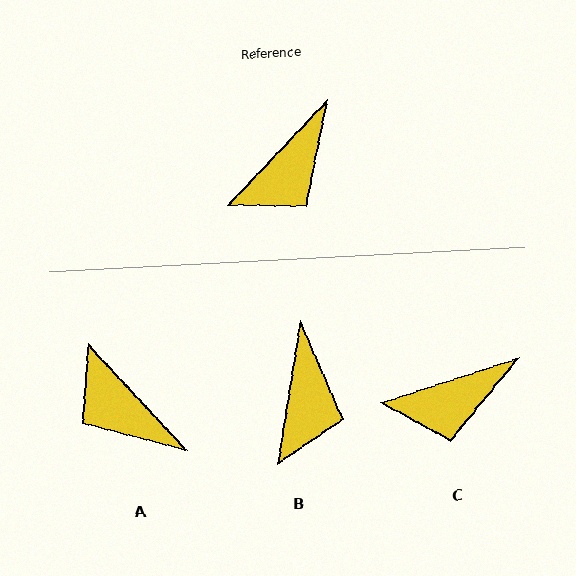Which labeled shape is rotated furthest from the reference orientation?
A, about 93 degrees away.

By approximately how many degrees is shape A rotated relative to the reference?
Approximately 93 degrees clockwise.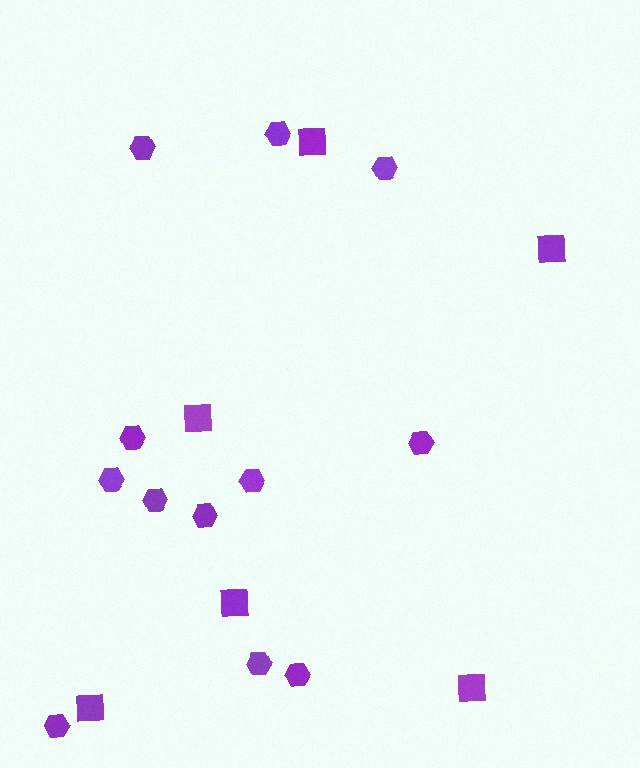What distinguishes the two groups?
There are 2 groups: one group of hexagons (12) and one group of squares (6).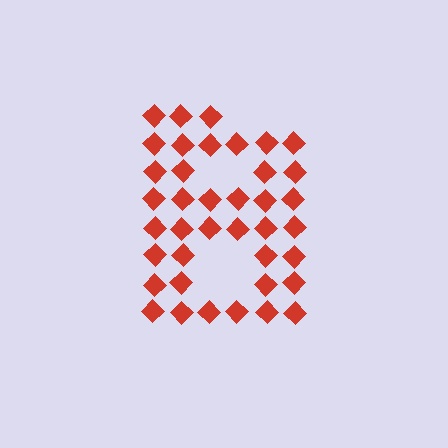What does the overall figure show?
The overall figure shows the letter B.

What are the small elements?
The small elements are diamonds.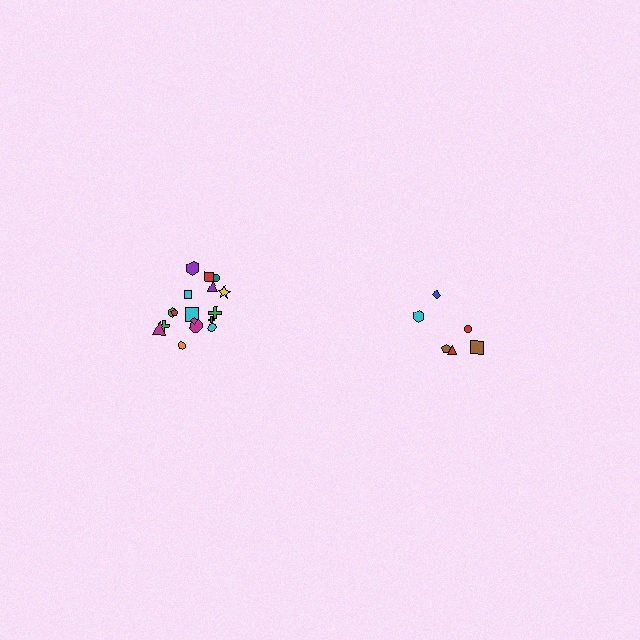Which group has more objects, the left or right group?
The left group.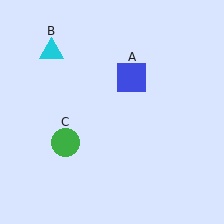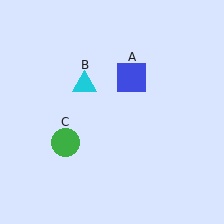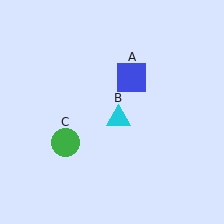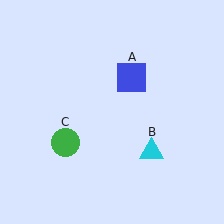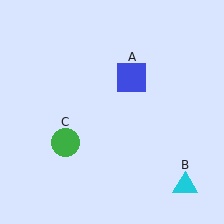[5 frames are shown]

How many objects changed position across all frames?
1 object changed position: cyan triangle (object B).